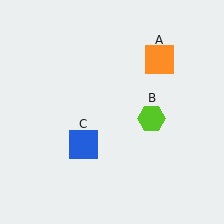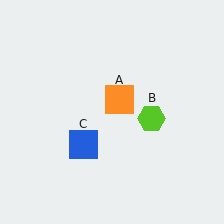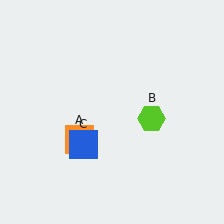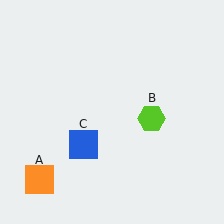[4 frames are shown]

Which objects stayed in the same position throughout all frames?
Lime hexagon (object B) and blue square (object C) remained stationary.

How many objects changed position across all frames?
1 object changed position: orange square (object A).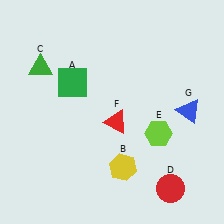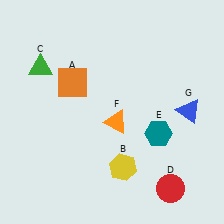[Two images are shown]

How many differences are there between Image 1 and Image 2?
There are 3 differences between the two images.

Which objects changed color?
A changed from green to orange. E changed from lime to teal. F changed from red to orange.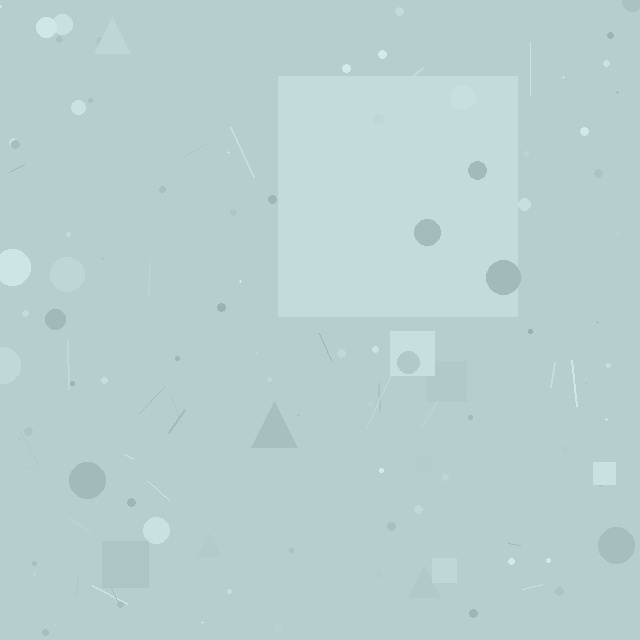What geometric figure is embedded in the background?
A square is embedded in the background.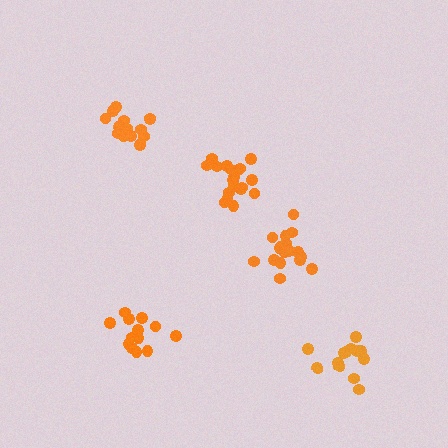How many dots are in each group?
Group 1: 15 dots, Group 2: 19 dots, Group 3: 13 dots, Group 4: 14 dots, Group 5: 18 dots (79 total).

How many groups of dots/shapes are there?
There are 5 groups.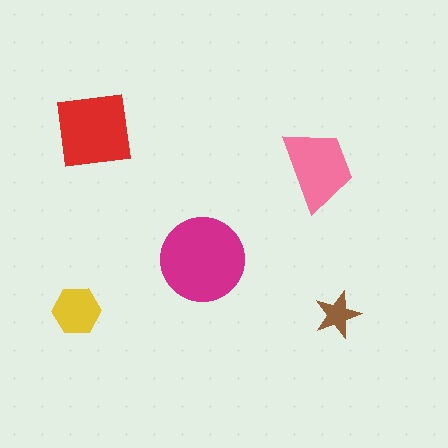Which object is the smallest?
The brown star.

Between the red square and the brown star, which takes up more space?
The red square.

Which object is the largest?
The magenta circle.